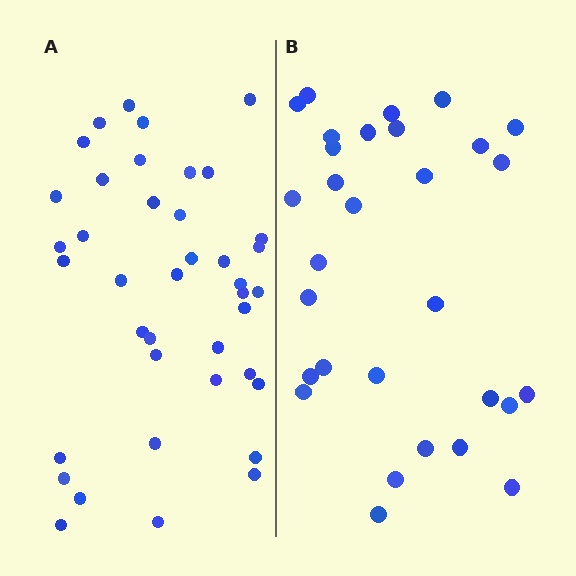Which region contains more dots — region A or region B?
Region A (the left region) has more dots.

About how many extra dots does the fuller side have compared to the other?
Region A has roughly 10 or so more dots than region B.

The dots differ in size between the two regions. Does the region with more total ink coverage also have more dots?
No. Region B has more total ink coverage because its dots are larger, but region A actually contains more individual dots. Total area can be misleading — the number of items is what matters here.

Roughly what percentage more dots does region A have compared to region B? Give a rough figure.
About 35% more.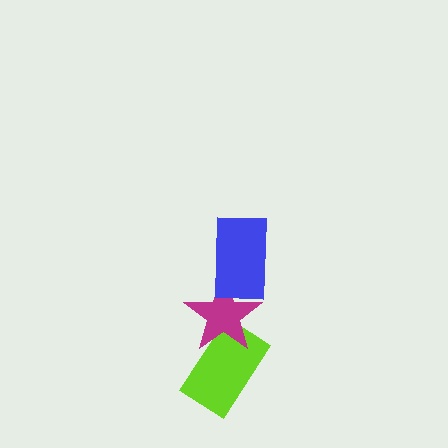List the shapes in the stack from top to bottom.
From top to bottom: the blue rectangle, the magenta star, the lime rectangle.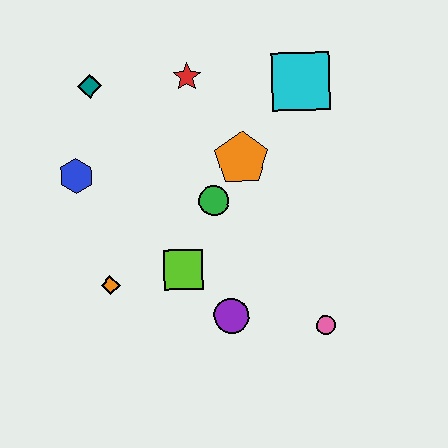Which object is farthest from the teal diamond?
The pink circle is farthest from the teal diamond.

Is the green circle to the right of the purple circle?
No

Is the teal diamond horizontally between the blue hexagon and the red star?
Yes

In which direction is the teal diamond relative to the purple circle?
The teal diamond is above the purple circle.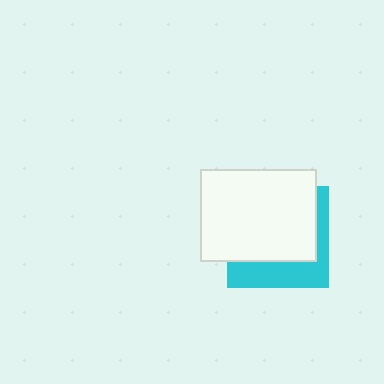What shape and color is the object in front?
The object in front is a white rectangle.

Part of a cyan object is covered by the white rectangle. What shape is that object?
It is a square.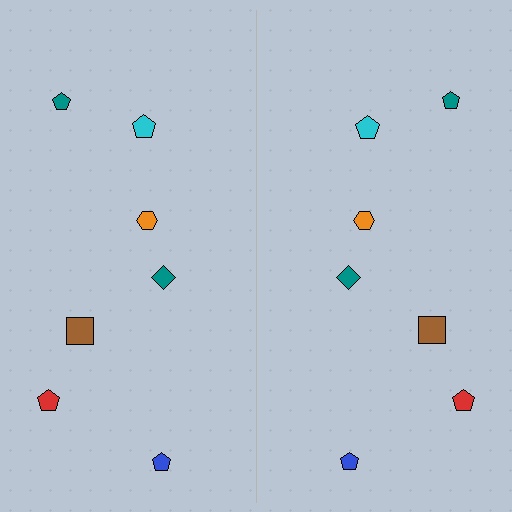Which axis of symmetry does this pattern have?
The pattern has a vertical axis of symmetry running through the center of the image.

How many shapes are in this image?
There are 14 shapes in this image.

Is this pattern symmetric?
Yes, this pattern has bilateral (reflection) symmetry.